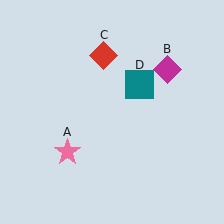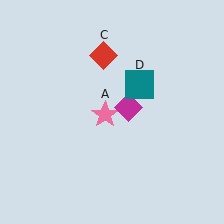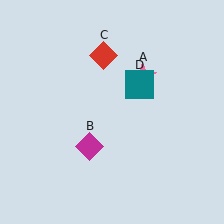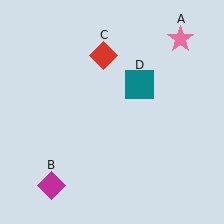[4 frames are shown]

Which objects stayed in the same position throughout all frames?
Red diamond (object C) and teal square (object D) remained stationary.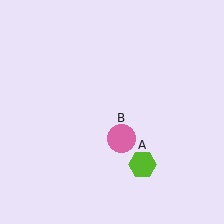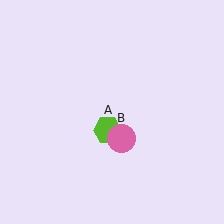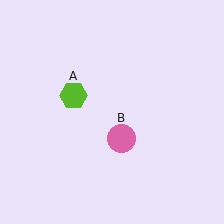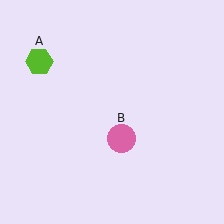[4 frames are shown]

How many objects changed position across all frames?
1 object changed position: lime hexagon (object A).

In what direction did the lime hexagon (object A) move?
The lime hexagon (object A) moved up and to the left.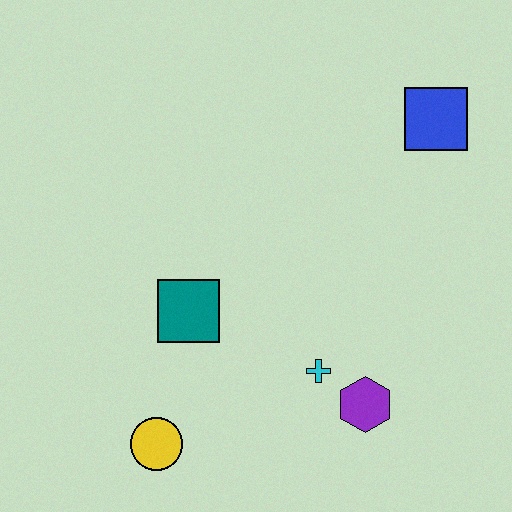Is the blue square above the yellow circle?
Yes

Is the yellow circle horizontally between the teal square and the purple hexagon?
No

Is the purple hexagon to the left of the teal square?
No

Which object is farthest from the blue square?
The yellow circle is farthest from the blue square.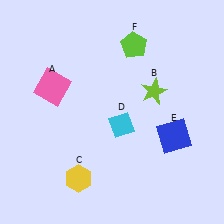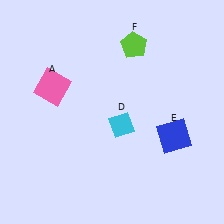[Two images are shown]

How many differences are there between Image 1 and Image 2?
There are 2 differences between the two images.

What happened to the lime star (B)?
The lime star (B) was removed in Image 2. It was in the top-right area of Image 1.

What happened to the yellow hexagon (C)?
The yellow hexagon (C) was removed in Image 2. It was in the bottom-left area of Image 1.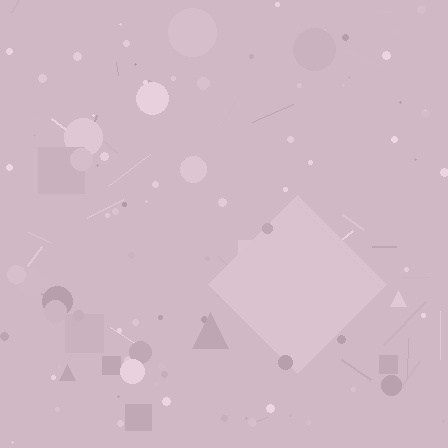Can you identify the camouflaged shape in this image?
The camouflaged shape is a diamond.